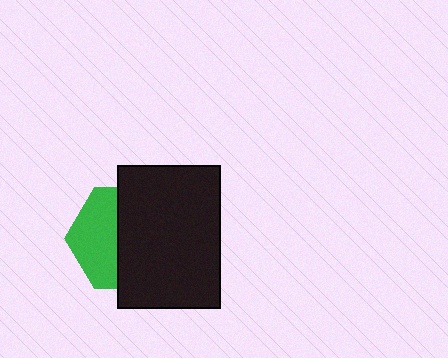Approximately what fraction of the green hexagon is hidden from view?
Roughly 57% of the green hexagon is hidden behind the black rectangle.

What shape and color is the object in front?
The object in front is a black rectangle.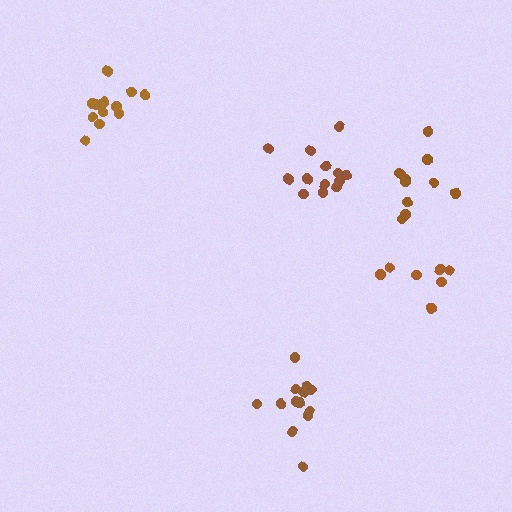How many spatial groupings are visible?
There are 5 spatial groupings.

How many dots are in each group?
Group 1: 7 dots, Group 2: 11 dots, Group 3: 13 dots, Group 4: 13 dots, Group 5: 12 dots (56 total).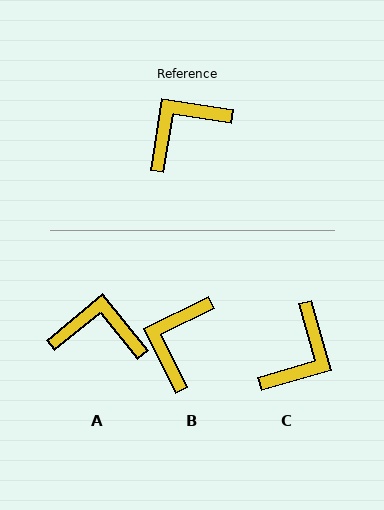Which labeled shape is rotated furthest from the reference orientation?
C, about 155 degrees away.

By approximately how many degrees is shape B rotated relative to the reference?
Approximately 35 degrees counter-clockwise.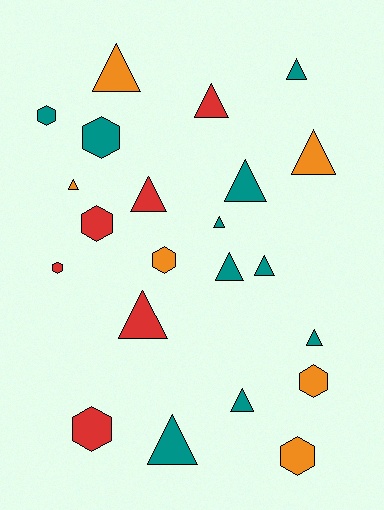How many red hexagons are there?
There are 3 red hexagons.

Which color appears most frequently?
Teal, with 10 objects.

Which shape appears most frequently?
Triangle, with 14 objects.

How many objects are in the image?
There are 22 objects.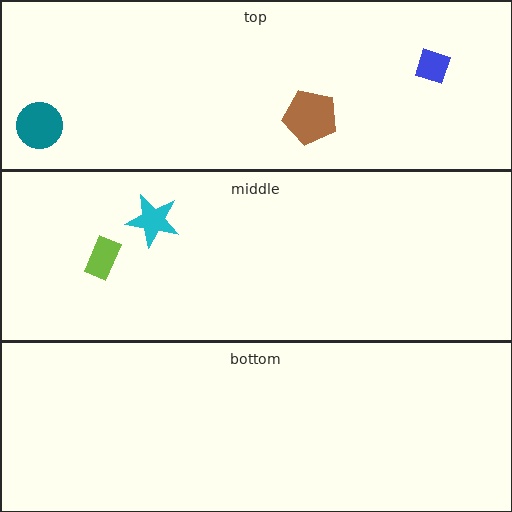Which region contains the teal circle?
The top region.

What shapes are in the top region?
The teal circle, the blue diamond, the brown pentagon.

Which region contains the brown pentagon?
The top region.